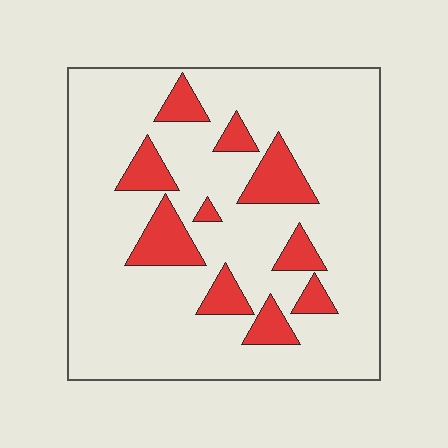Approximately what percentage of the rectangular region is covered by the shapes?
Approximately 15%.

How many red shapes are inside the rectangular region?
10.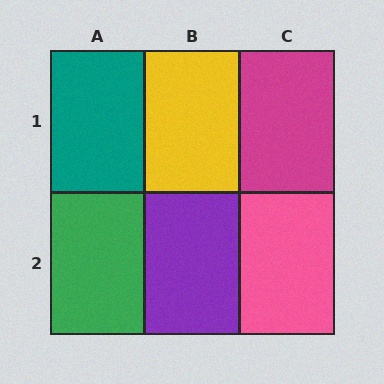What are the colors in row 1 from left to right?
Teal, yellow, magenta.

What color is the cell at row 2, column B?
Purple.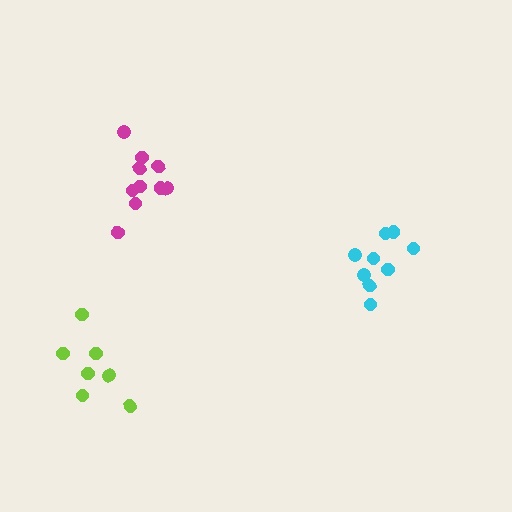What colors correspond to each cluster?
The clusters are colored: lime, cyan, magenta.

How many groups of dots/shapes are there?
There are 3 groups.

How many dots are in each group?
Group 1: 7 dots, Group 2: 9 dots, Group 3: 10 dots (26 total).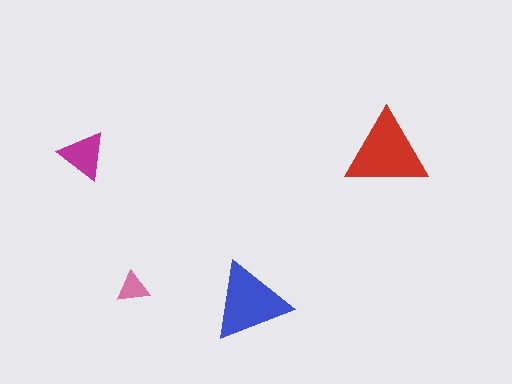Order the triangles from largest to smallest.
the red one, the blue one, the magenta one, the pink one.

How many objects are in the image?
There are 4 objects in the image.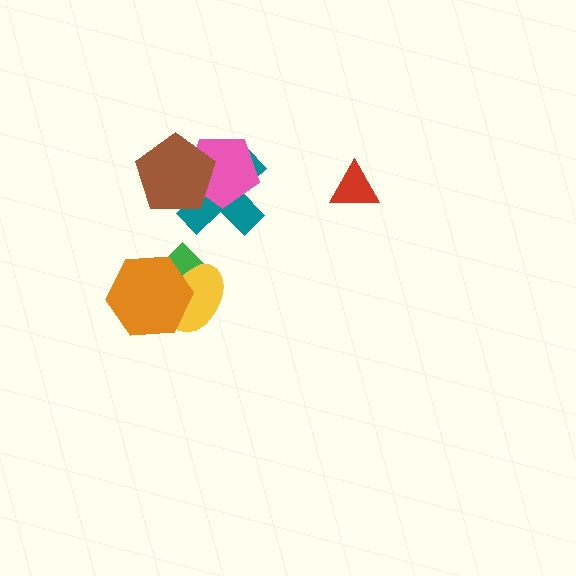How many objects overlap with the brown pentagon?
2 objects overlap with the brown pentagon.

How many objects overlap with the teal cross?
2 objects overlap with the teal cross.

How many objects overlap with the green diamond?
2 objects overlap with the green diamond.